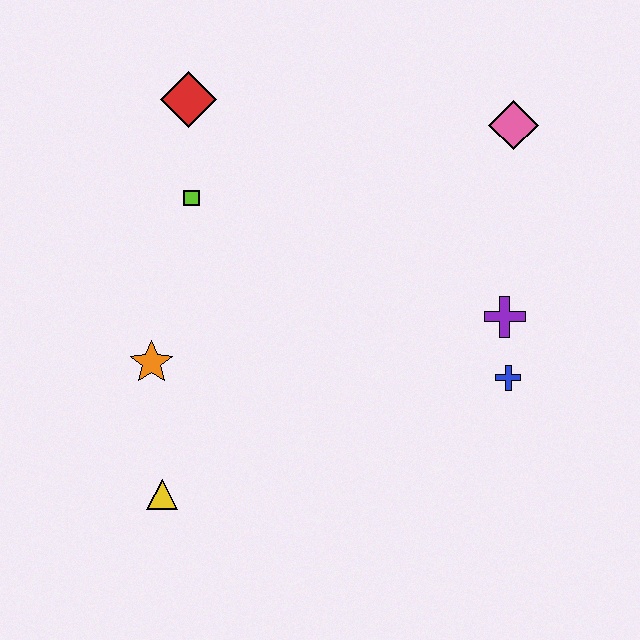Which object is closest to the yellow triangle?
The orange star is closest to the yellow triangle.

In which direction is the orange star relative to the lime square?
The orange star is below the lime square.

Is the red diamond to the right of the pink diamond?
No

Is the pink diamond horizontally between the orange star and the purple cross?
No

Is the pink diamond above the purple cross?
Yes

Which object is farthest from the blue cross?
The red diamond is farthest from the blue cross.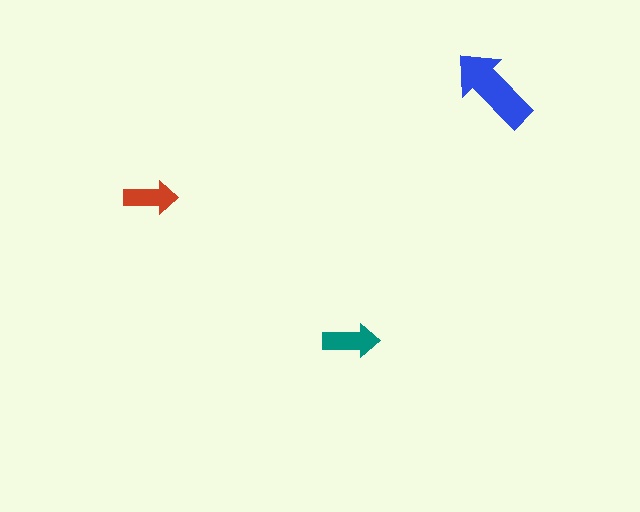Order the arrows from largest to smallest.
the blue one, the teal one, the red one.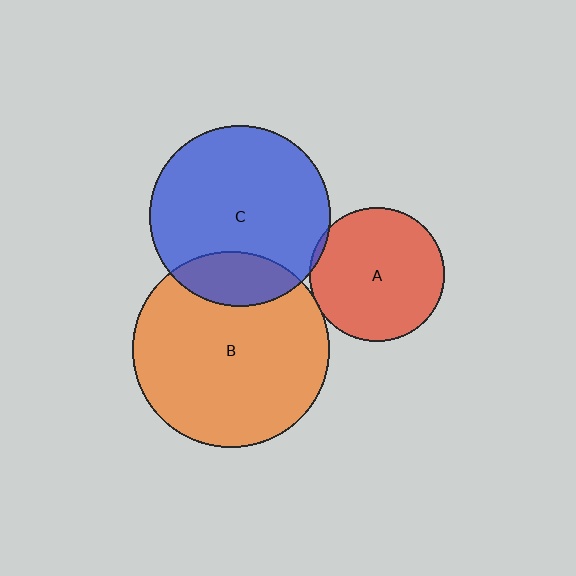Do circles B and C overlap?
Yes.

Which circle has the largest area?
Circle B (orange).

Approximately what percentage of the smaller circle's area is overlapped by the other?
Approximately 20%.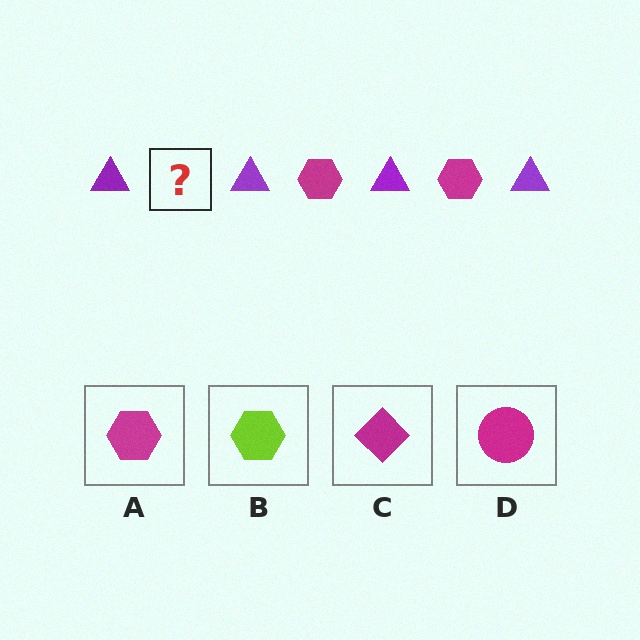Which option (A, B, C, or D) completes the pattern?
A.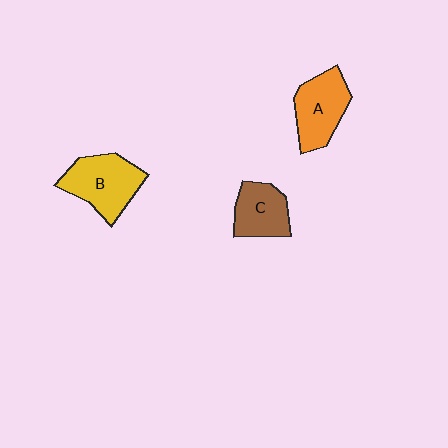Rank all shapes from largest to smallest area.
From largest to smallest: B (yellow), A (orange), C (brown).